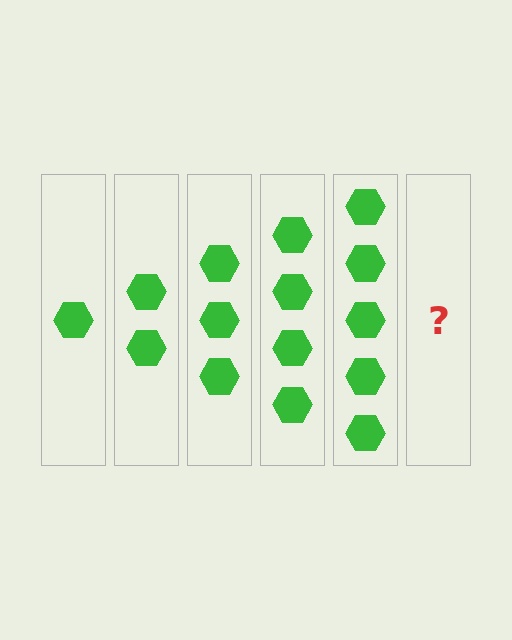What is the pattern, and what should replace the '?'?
The pattern is that each step adds one more hexagon. The '?' should be 6 hexagons.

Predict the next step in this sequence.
The next step is 6 hexagons.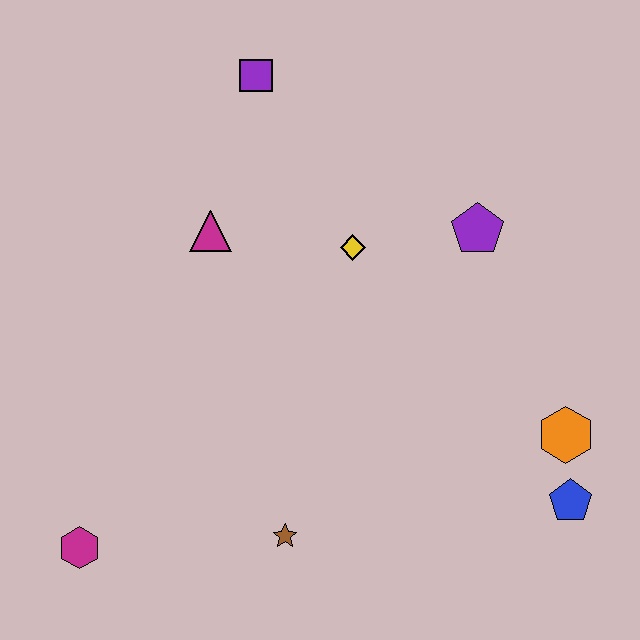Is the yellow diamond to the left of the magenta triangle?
No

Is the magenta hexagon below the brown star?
Yes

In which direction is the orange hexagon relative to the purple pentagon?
The orange hexagon is below the purple pentagon.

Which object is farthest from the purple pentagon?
The magenta hexagon is farthest from the purple pentagon.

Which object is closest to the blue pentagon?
The orange hexagon is closest to the blue pentagon.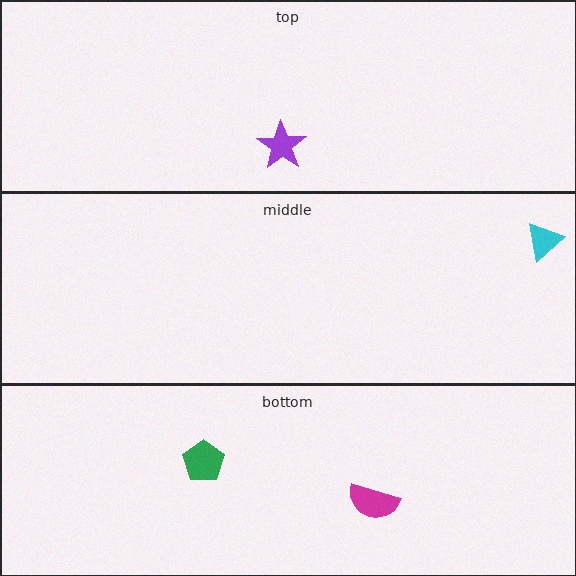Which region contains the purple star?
The top region.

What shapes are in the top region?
The purple star.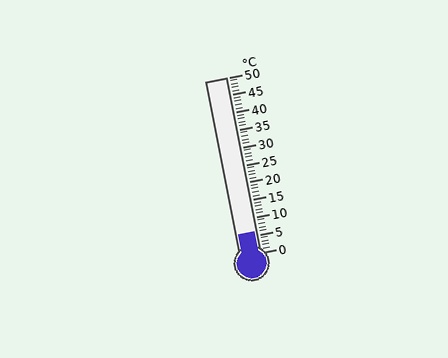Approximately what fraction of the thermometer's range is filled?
The thermometer is filled to approximately 10% of its range.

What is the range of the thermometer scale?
The thermometer scale ranges from 0°C to 50°C.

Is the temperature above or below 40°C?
The temperature is below 40°C.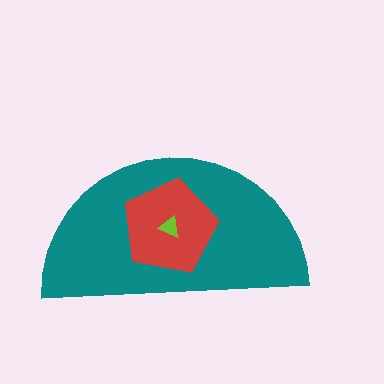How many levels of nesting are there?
3.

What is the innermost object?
The lime triangle.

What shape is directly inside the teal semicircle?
The red pentagon.